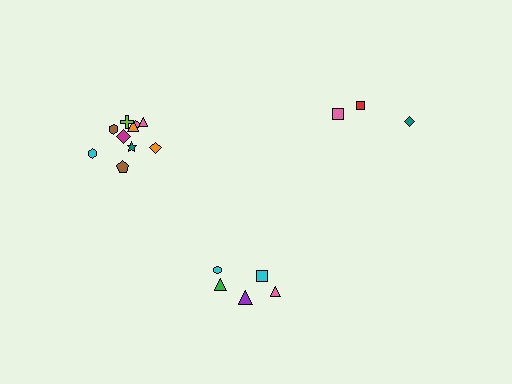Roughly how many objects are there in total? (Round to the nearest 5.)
Roughly 20 objects in total.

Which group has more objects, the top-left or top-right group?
The top-left group.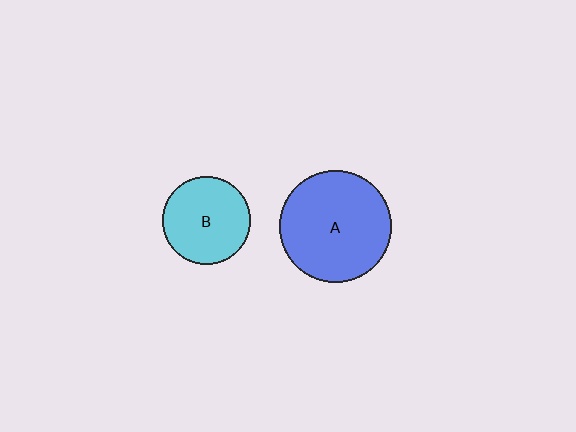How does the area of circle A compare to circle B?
Approximately 1.6 times.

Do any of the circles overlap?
No, none of the circles overlap.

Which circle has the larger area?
Circle A (blue).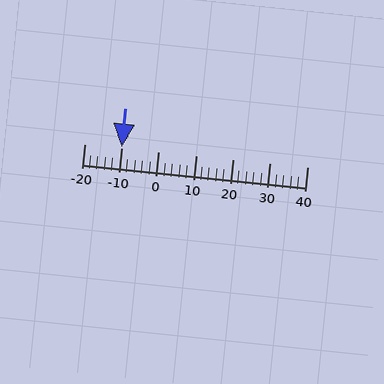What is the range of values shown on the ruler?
The ruler shows values from -20 to 40.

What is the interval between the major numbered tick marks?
The major tick marks are spaced 10 units apart.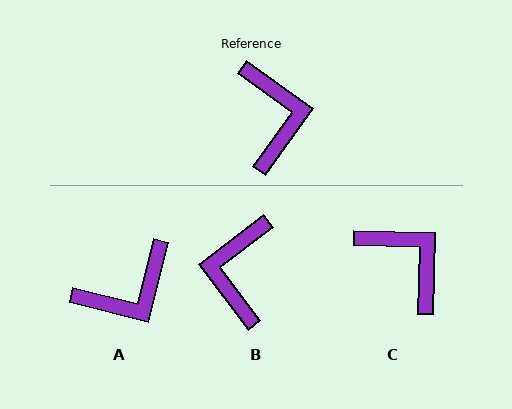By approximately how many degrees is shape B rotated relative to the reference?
Approximately 163 degrees counter-clockwise.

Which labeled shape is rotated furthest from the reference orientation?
B, about 163 degrees away.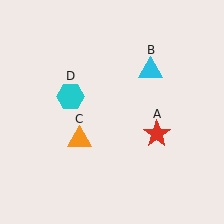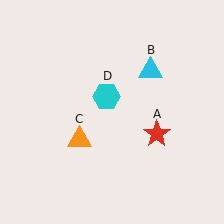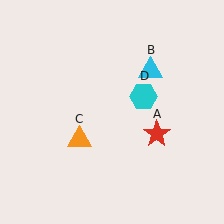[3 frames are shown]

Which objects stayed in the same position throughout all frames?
Red star (object A) and cyan triangle (object B) and orange triangle (object C) remained stationary.